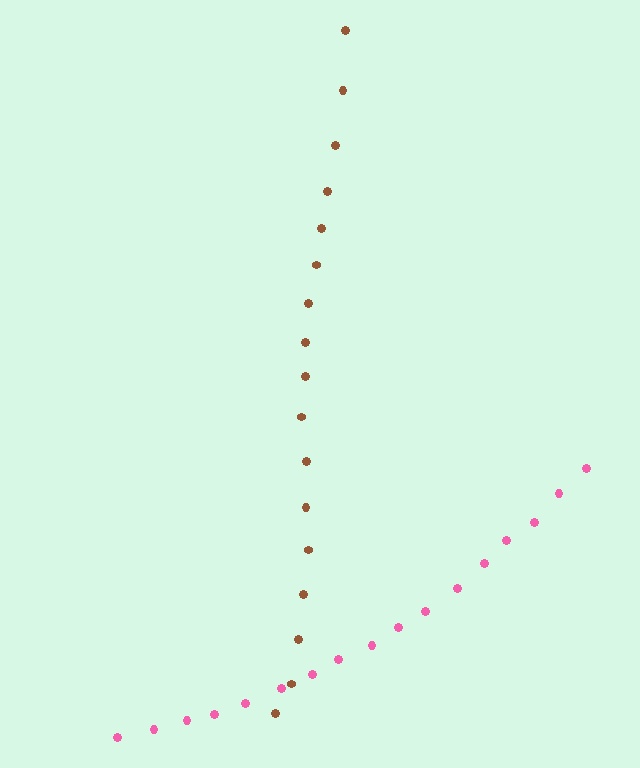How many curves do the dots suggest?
There are 2 distinct paths.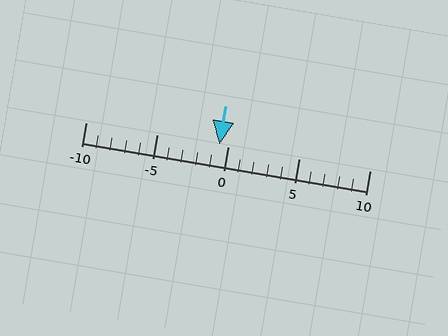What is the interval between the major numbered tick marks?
The major tick marks are spaced 5 units apart.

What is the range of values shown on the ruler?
The ruler shows values from -10 to 10.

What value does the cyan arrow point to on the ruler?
The cyan arrow points to approximately -1.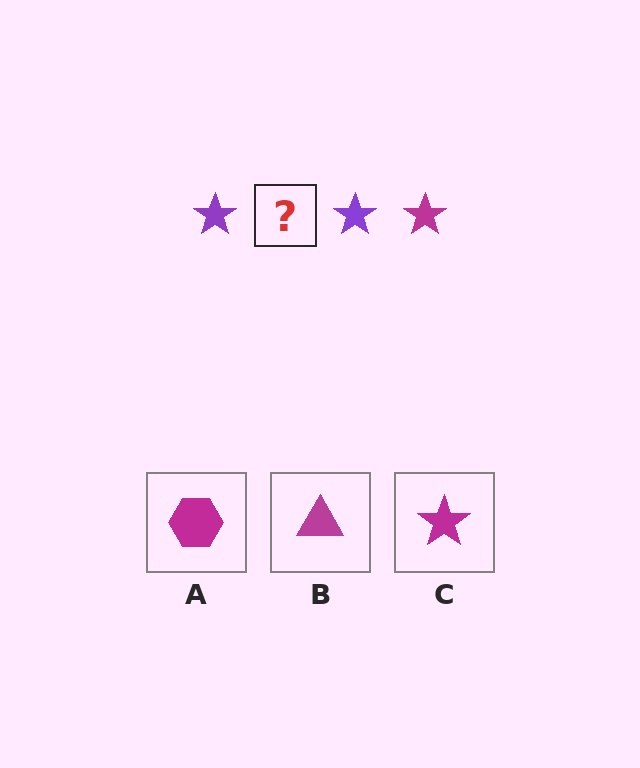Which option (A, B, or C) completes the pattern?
C.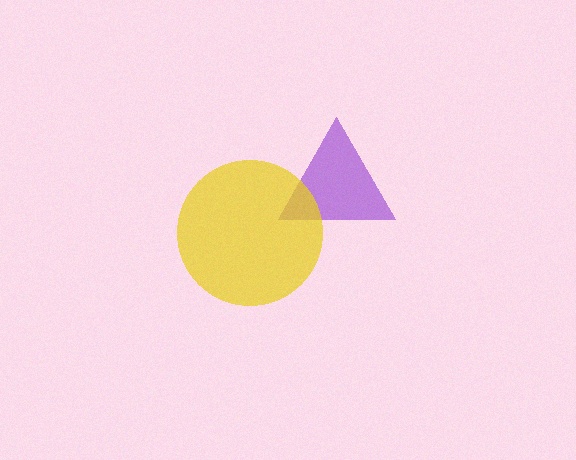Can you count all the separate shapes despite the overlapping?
Yes, there are 2 separate shapes.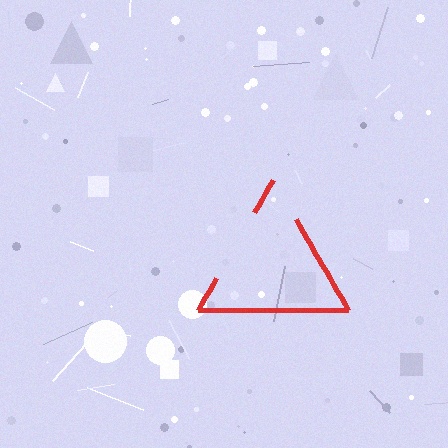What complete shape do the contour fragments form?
The contour fragments form a triangle.